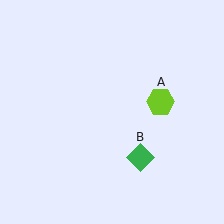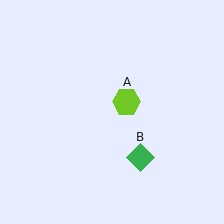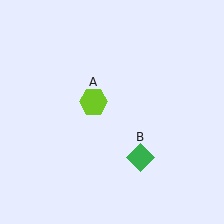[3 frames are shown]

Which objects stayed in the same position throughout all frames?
Green diamond (object B) remained stationary.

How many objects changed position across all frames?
1 object changed position: lime hexagon (object A).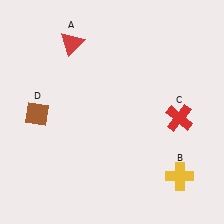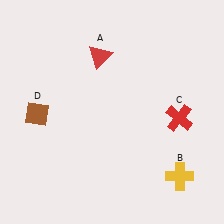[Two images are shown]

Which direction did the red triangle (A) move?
The red triangle (A) moved right.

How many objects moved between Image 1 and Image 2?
1 object moved between the two images.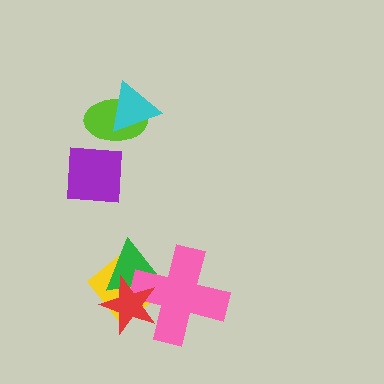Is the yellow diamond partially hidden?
Yes, it is partially covered by another shape.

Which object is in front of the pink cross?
The red star is in front of the pink cross.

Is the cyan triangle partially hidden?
No, no other shape covers it.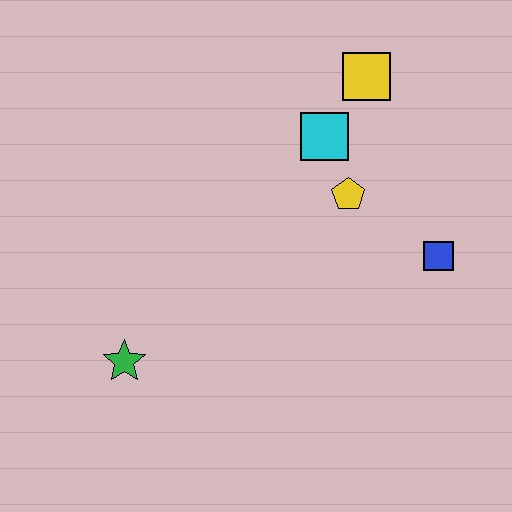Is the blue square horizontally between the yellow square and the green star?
No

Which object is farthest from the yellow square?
The green star is farthest from the yellow square.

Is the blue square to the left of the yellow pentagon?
No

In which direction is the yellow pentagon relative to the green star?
The yellow pentagon is to the right of the green star.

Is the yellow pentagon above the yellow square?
No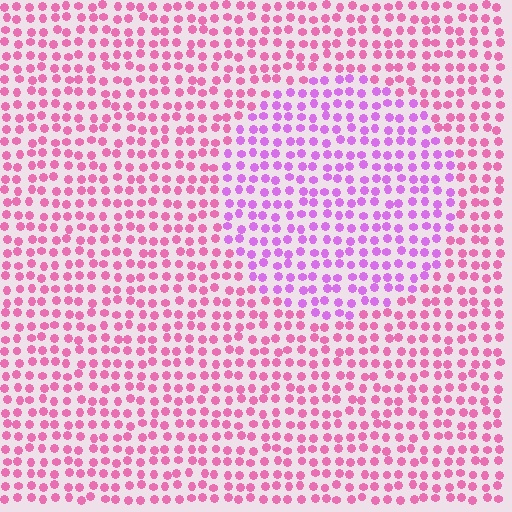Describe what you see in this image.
The image is filled with small pink elements in a uniform arrangement. A circle-shaped region is visible where the elements are tinted to a slightly different hue, forming a subtle color boundary.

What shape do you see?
I see a circle.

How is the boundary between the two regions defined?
The boundary is defined purely by a slight shift in hue (about 36 degrees). Spacing, size, and orientation are identical on both sides.